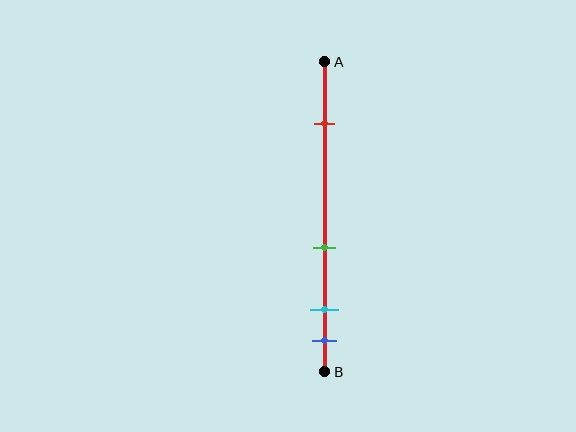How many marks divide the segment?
There are 4 marks dividing the segment.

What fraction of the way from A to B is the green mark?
The green mark is approximately 60% (0.6) of the way from A to B.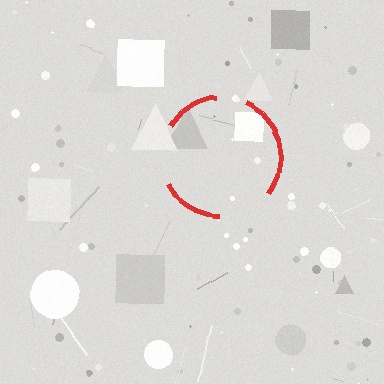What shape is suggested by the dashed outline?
The dashed outline suggests a circle.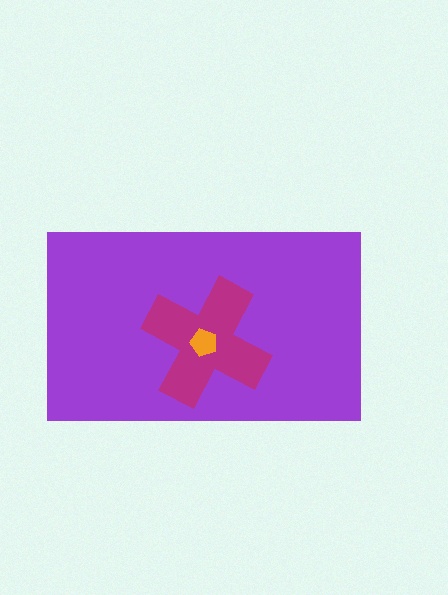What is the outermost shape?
The purple rectangle.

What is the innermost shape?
The orange pentagon.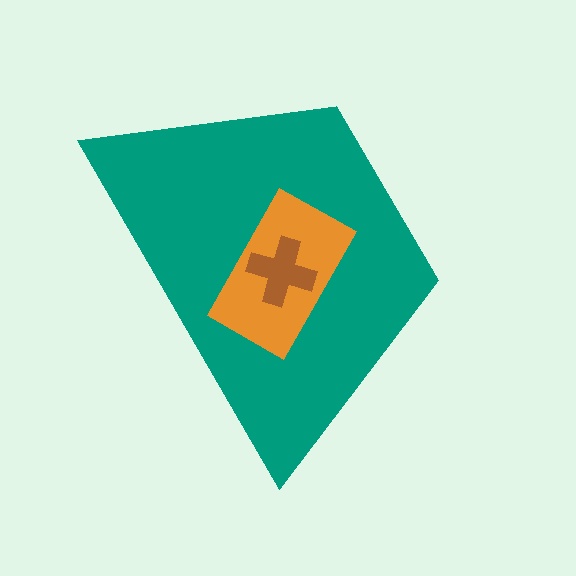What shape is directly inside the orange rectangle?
The brown cross.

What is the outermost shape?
The teal trapezoid.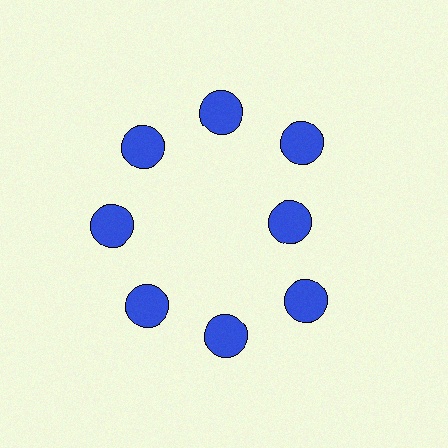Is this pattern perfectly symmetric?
No. The 8 blue circles are arranged in a ring, but one element near the 3 o'clock position is pulled inward toward the center, breaking the 8-fold rotational symmetry.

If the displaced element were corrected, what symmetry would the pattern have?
It would have 8-fold rotational symmetry — the pattern would map onto itself every 45 degrees.